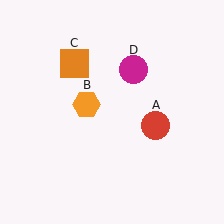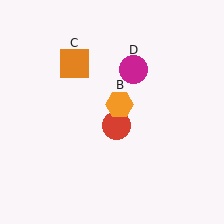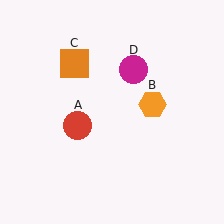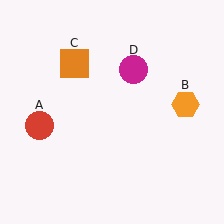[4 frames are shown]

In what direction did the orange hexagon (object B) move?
The orange hexagon (object B) moved right.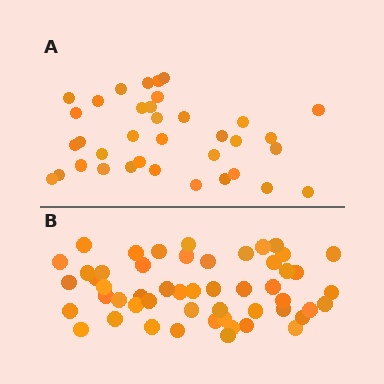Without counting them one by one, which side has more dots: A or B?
Region B (the bottom region) has more dots.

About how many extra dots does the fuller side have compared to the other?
Region B has approximately 15 more dots than region A.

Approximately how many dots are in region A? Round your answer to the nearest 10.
About 40 dots. (The exact count is 36, which rounds to 40.)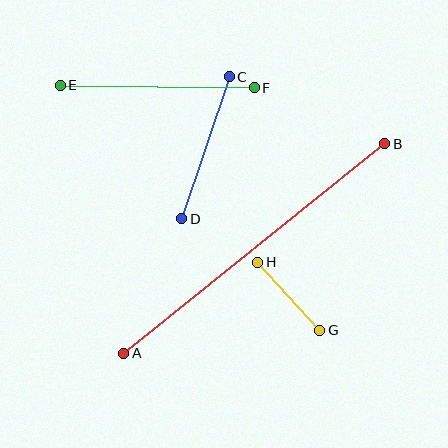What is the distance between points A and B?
The distance is approximately 335 pixels.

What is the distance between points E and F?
The distance is approximately 194 pixels.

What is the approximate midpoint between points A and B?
The midpoint is at approximately (254, 248) pixels.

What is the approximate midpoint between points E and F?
The midpoint is at approximately (157, 86) pixels.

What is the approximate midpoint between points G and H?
The midpoint is at approximately (289, 296) pixels.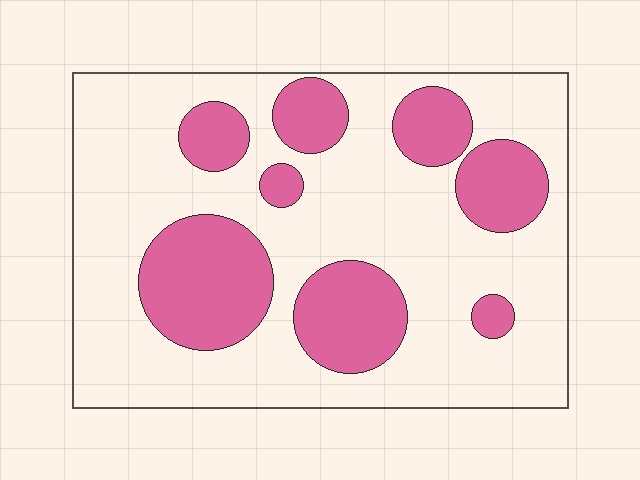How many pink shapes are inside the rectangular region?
8.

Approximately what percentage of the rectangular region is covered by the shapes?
Approximately 30%.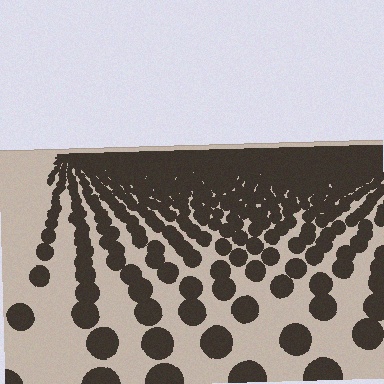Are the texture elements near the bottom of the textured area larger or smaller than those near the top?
Larger. Near the bottom, elements are closer to the viewer and appear at a bigger on-screen size.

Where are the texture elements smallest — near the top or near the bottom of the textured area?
Near the top.